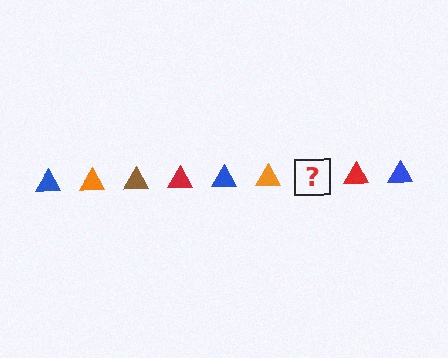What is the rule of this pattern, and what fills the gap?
The rule is that the pattern cycles through blue, orange, brown, red triangles. The gap should be filled with a brown triangle.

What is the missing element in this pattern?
The missing element is a brown triangle.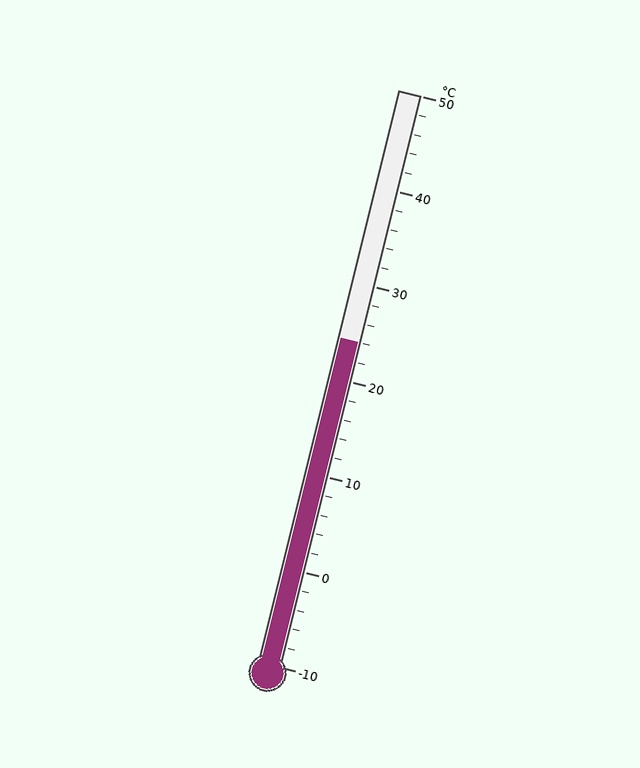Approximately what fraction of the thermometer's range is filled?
The thermometer is filled to approximately 55% of its range.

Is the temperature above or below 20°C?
The temperature is above 20°C.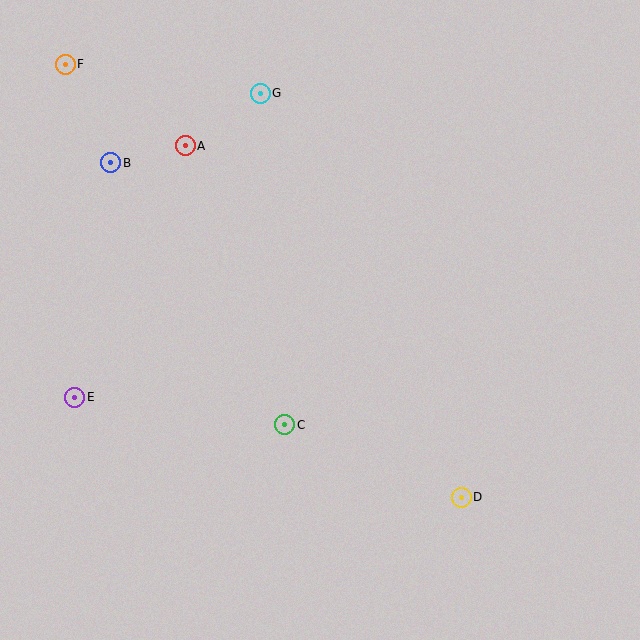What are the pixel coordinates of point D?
Point D is at (461, 497).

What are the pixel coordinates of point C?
Point C is at (285, 425).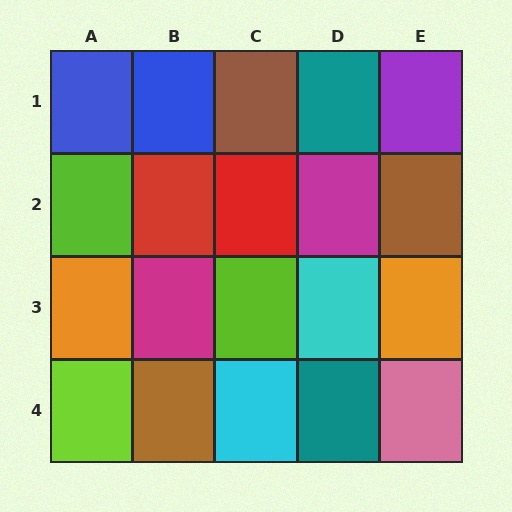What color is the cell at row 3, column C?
Lime.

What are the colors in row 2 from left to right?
Lime, red, red, magenta, brown.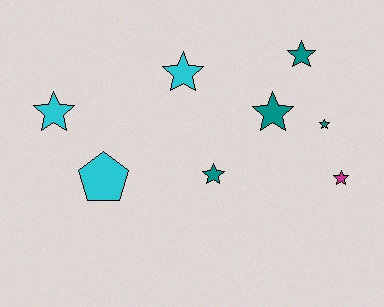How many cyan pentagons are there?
There is 1 cyan pentagon.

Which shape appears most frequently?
Star, with 7 objects.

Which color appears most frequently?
Teal, with 4 objects.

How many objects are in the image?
There are 8 objects.